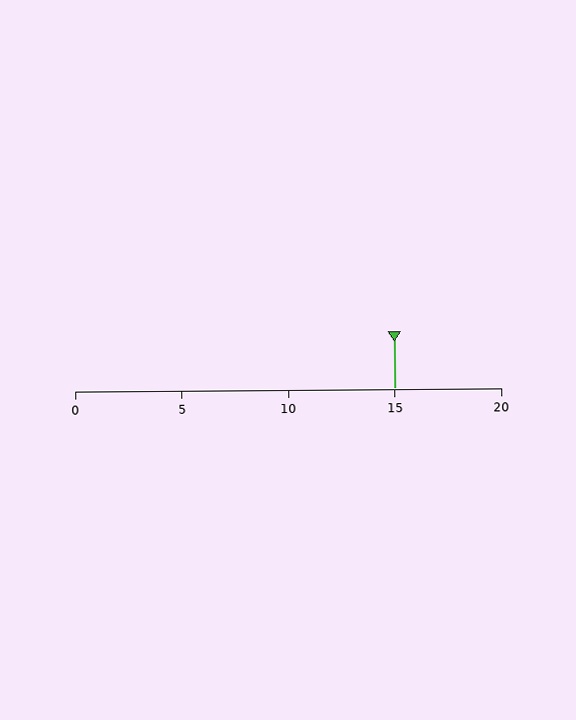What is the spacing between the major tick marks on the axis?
The major ticks are spaced 5 apart.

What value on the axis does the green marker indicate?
The marker indicates approximately 15.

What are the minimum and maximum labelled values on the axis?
The axis runs from 0 to 20.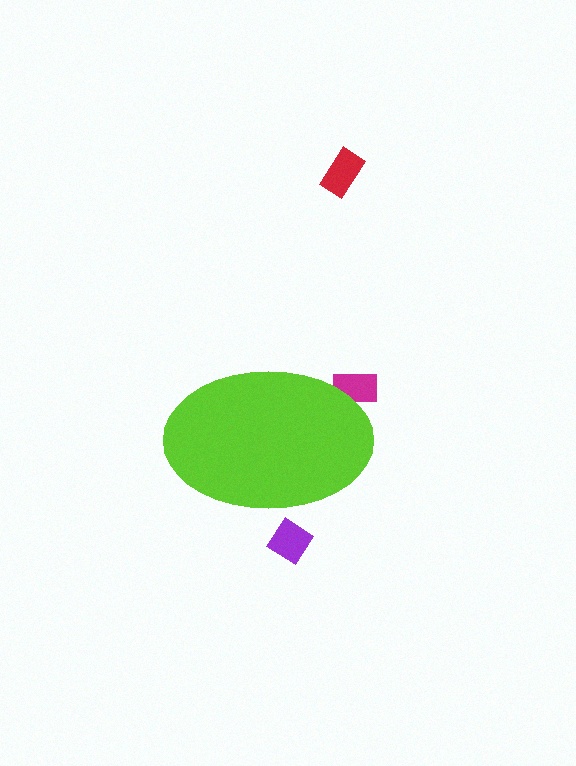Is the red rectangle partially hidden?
No, the red rectangle is fully visible.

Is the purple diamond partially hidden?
Yes, the purple diamond is partially hidden behind the lime ellipse.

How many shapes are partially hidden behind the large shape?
2 shapes are partially hidden.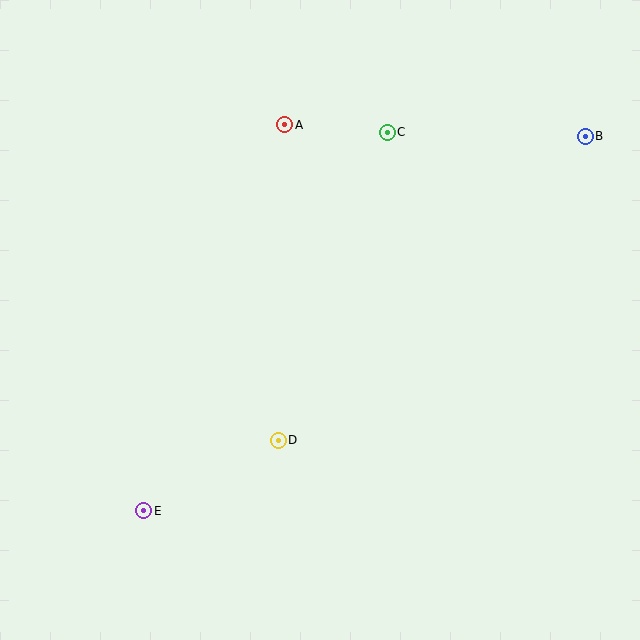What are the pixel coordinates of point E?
Point E is at (144, 511).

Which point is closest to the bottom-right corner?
Point D is closest to the bottom-right corner.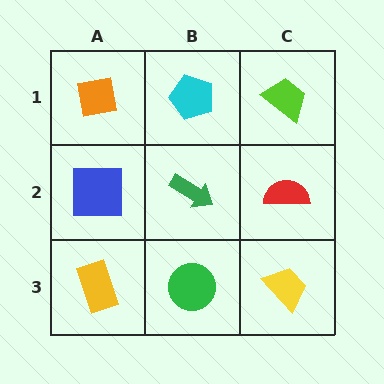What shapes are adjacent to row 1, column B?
A green arrow (row 2, column B), an orange square (row 1, column A), a lime trapezoid (row 1, column C).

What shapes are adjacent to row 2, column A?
An orange square (row 1, column A), a yellow rectangle (row 3, column A), a green arrow (row 2, column B).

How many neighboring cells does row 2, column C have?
3.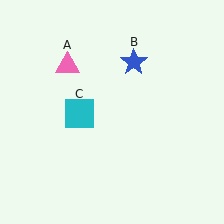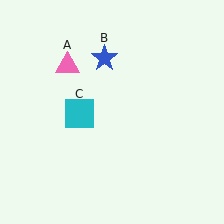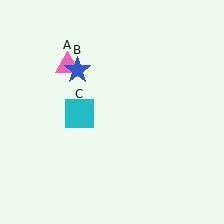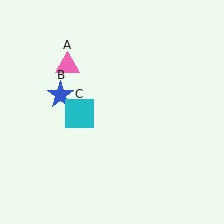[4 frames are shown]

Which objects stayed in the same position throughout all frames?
Pink triangle (object A) and cyan square (object C) remained stationary.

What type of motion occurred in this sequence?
The blue star (object B) rotated counterclockwise around the center of the scene.